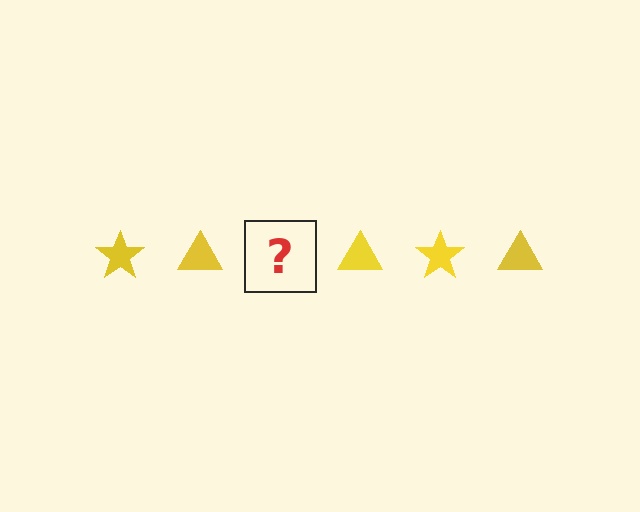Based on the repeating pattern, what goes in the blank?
The blank should be a yellow star.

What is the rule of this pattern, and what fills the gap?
The rule is that the pattern cycles through star, triangle shapes in yellow. The gap should be filled with a yellow star.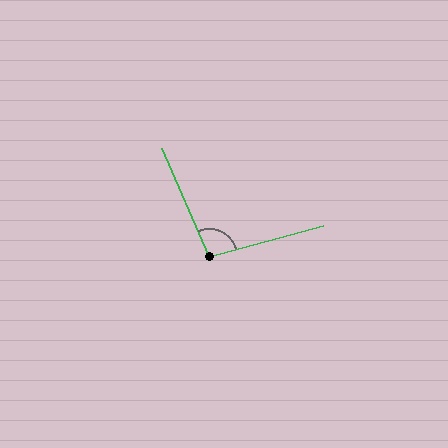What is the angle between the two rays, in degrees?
Approximately 98 degrees.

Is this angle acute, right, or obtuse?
It is obtuse.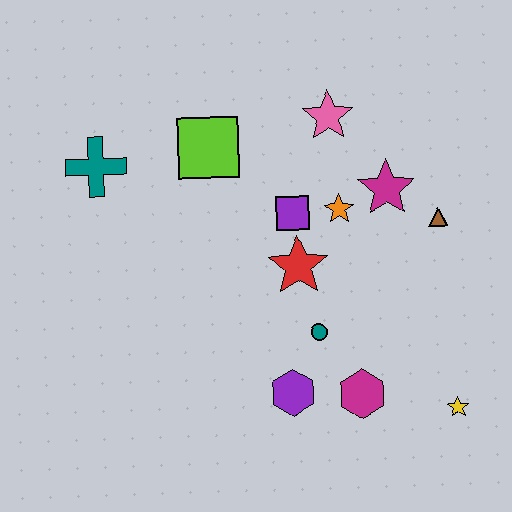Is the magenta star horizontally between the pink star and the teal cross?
No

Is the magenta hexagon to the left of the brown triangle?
Yes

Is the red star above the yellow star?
Yes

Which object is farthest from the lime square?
The yellow star is farthest from the lime square.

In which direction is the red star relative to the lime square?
The red star is below the lime square.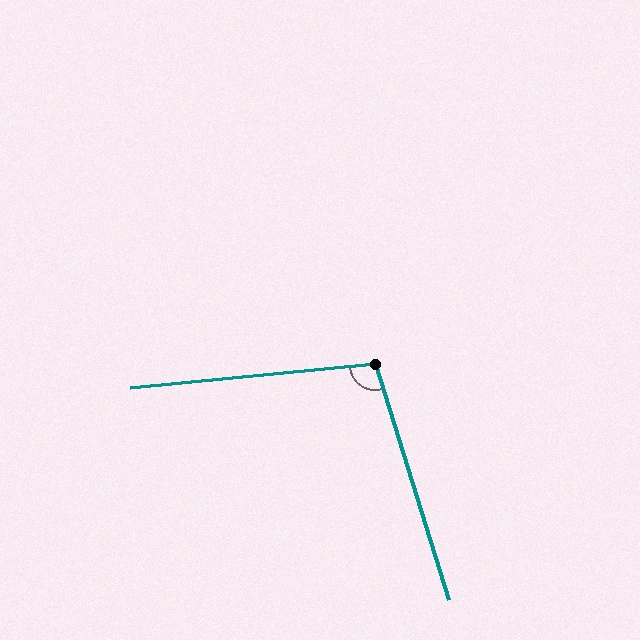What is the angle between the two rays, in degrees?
Approximately 102 degrees.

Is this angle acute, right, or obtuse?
It is obtuse.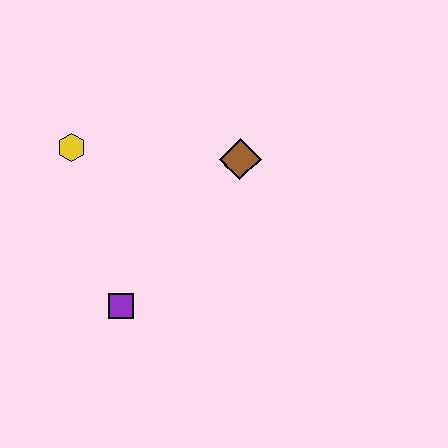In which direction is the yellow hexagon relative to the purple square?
The yellow hexagon is above the purple square.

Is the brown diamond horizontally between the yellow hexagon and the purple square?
No